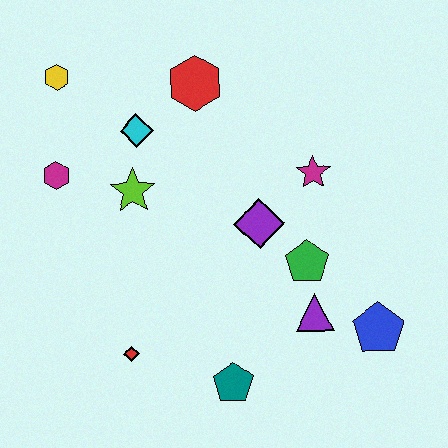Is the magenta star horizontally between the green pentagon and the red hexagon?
No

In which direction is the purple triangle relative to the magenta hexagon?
The purple triangle is to the right of the magenta hexagon.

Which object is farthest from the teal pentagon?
The yellow hexagon is farthest from the teal pentagon.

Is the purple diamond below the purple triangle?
No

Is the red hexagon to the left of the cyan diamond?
No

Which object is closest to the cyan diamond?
The lime star is closest to the cyan diamond.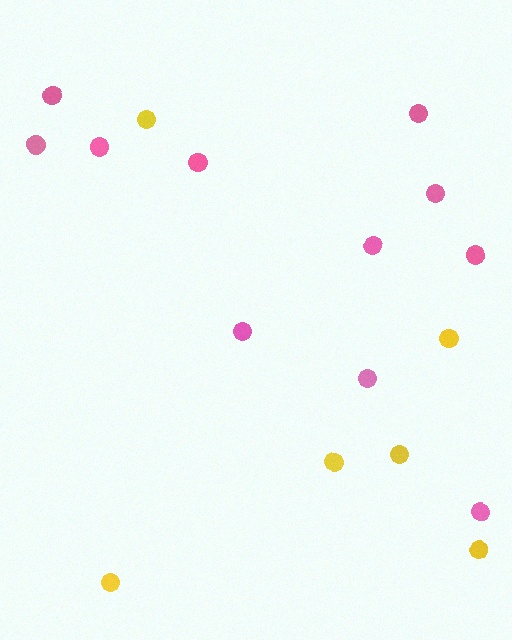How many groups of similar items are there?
There are 2 groups: one group of pink circles (11) and one group of yellow circles (6).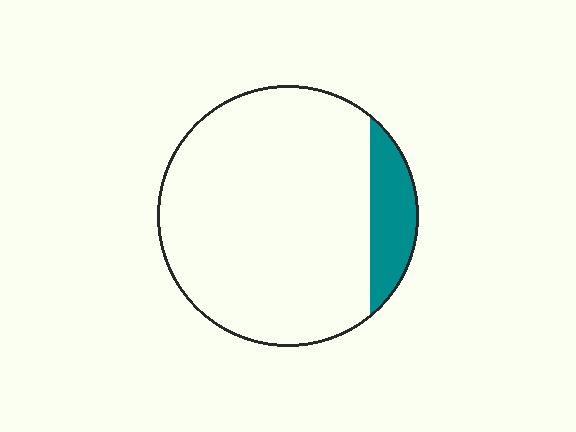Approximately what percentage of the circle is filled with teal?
Approximately 15%.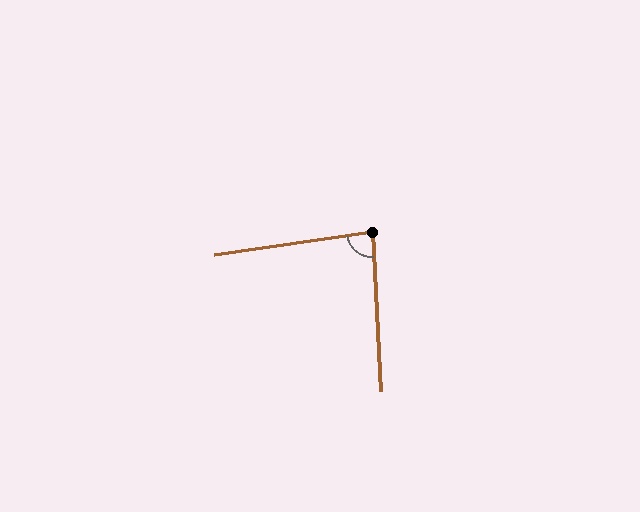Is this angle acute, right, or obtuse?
It is acute.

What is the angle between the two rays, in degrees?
Approximately 84 degrees.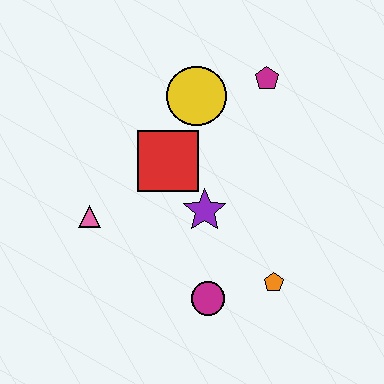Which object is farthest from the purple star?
The magenta pentagon is farthest from the purple star.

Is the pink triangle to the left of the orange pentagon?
Yes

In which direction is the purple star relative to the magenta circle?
The purple star is above the magenta circle.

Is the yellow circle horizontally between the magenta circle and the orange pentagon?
No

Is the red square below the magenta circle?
No